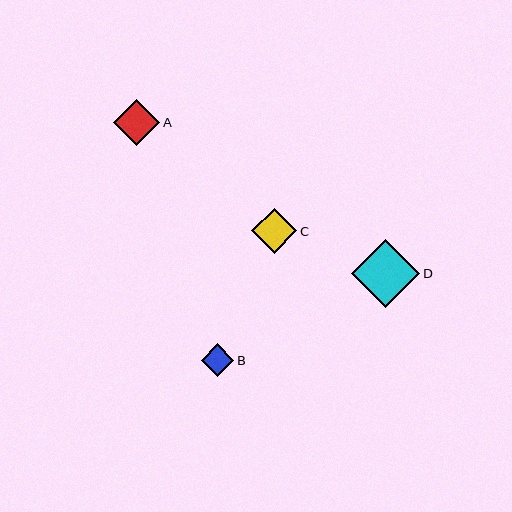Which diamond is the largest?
Diamond D is the largest with a size of approximately 68 pixels.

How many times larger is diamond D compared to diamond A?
Diamond D is approximately 1.5 times the size of diamond A.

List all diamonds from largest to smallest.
From largest to smallest: D, A, C, B.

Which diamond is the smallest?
Diamond B is the smallest with a size of approximately 32 pixels.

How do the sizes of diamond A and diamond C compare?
Diamond A and diamond C are approximately the same size.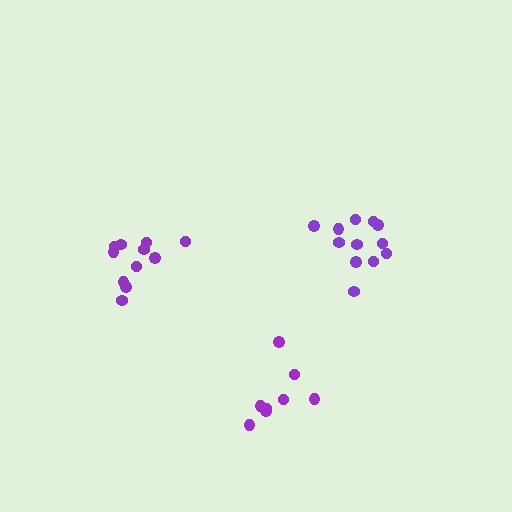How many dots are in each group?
Group 1: 11 dots, Group 2: 8 dots, Group 3: 12 dots (31 total).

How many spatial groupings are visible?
There are 3 spatial groupings.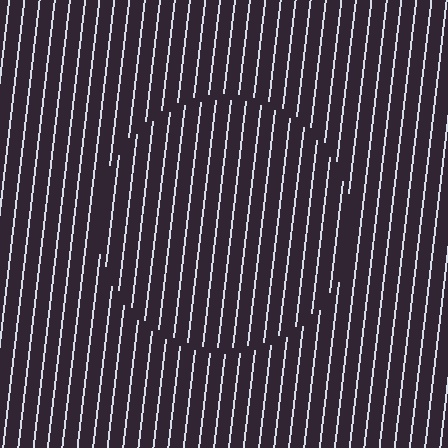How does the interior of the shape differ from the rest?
The interior of the shape contains the same grating, shifted by half a period — the contour is defined by the phase discontinuity where line-ends from the inner and outer gratings abut.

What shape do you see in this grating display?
An illusory circle. The interior of the shape contains the same grating, shifted by half a period — the contour is defined by the phase discontinuity where line-ends from the inner and outer gratings abut.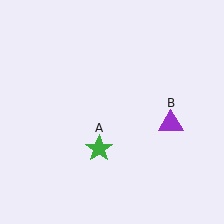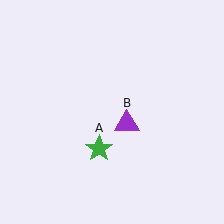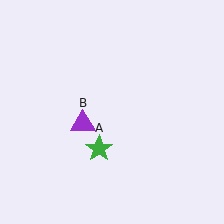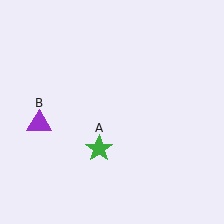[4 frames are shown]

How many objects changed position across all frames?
1 object changed position: purple triangle (object B).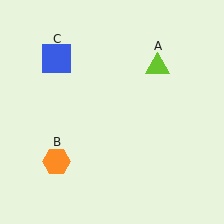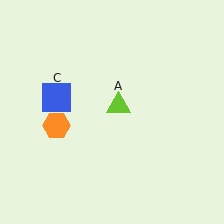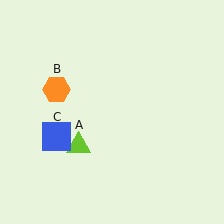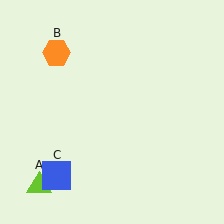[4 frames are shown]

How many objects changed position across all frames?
3 objects changed position: lime triangle (object A), orange hexagon (object B), blue square (object C).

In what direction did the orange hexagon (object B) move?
The orange hexagon (object B) moved up.